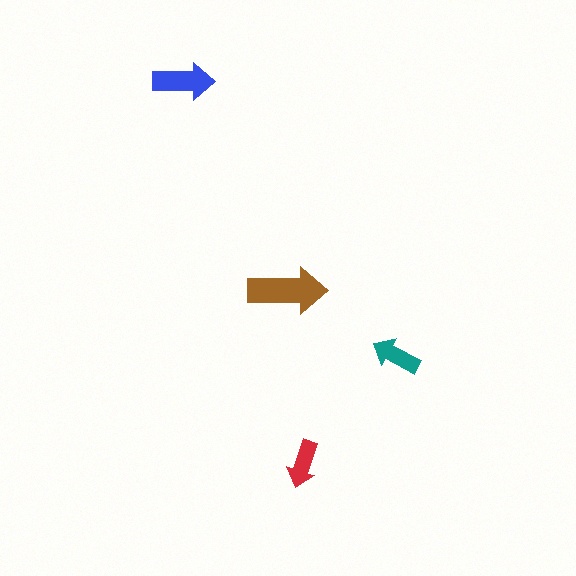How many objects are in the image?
There are 4 objects in the image.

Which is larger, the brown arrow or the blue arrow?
The brown one.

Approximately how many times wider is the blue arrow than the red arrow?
About 1.5 times wider.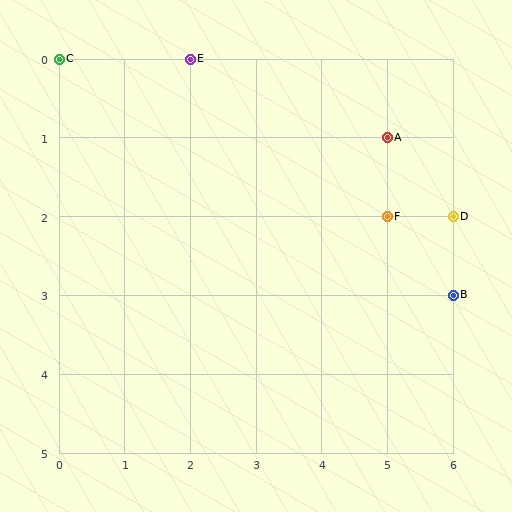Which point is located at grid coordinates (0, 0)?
Point C is at (0, 0).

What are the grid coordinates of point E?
Point E is at grid coordinates (2, 0).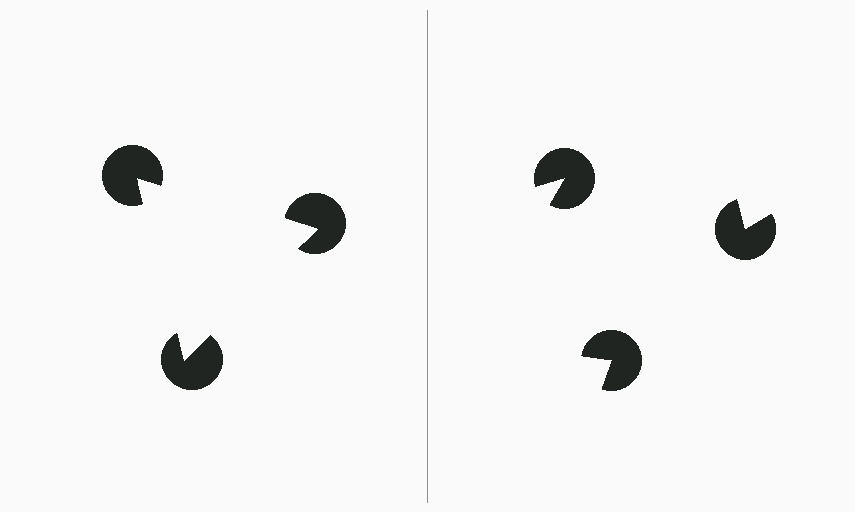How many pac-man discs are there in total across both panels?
6 — 3 on each side.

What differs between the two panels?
The pac-man discs are positioned identically on both sides; only the wedge orientations differ. On the left they align to a triangle; on the right they are misaligned.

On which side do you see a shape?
An illusory triangle appears on the left side. On the right side the wedge cuts are rotated, so no coherent shape forms.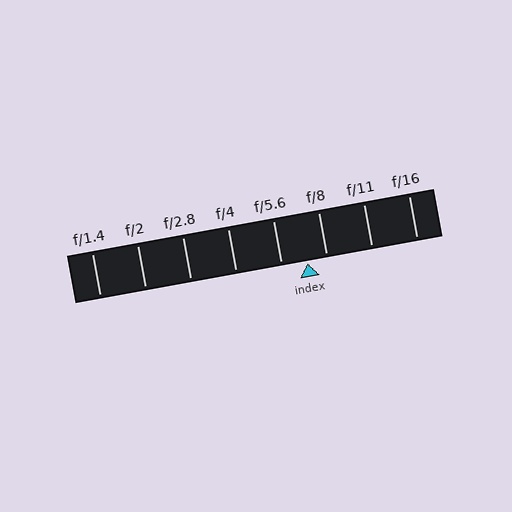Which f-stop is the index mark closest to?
The index mark is closest to f/8.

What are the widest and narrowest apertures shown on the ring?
The widest aperture shown is f/1.4 and the narrowest is f/16.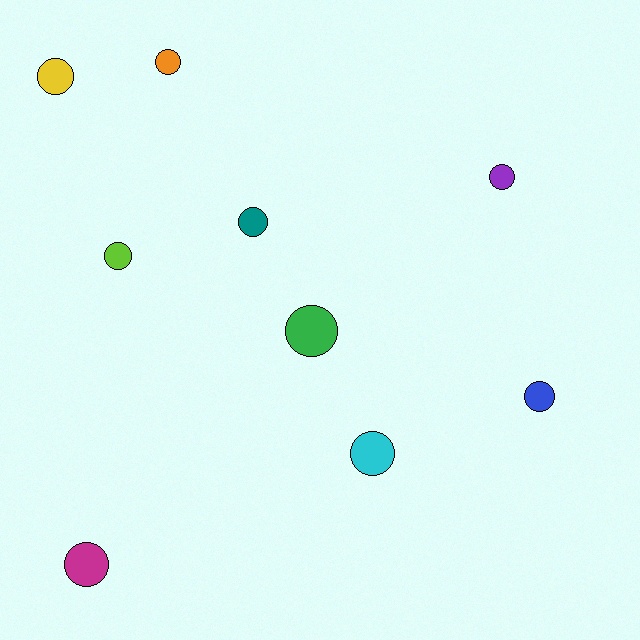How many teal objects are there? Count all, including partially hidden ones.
There is 1 teal object.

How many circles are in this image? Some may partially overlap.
There are 9 circles.